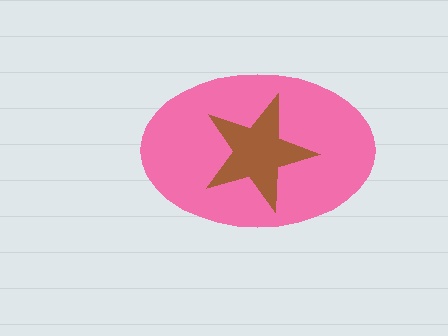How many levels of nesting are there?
2.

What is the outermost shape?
The pink ellipse.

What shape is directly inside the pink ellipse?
The brown star.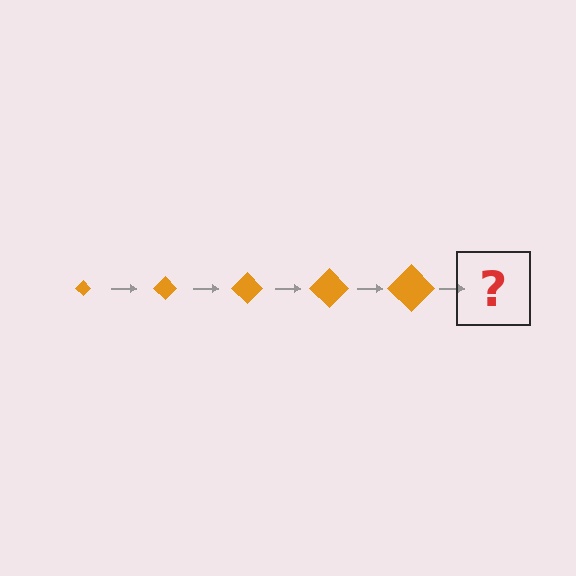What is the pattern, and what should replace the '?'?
The pattern is that the diamond gets progressively larger each step. The '?' should be an orange diamond, larger than the previous one.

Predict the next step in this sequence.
The next step is an orange diamond, larger than the previous one.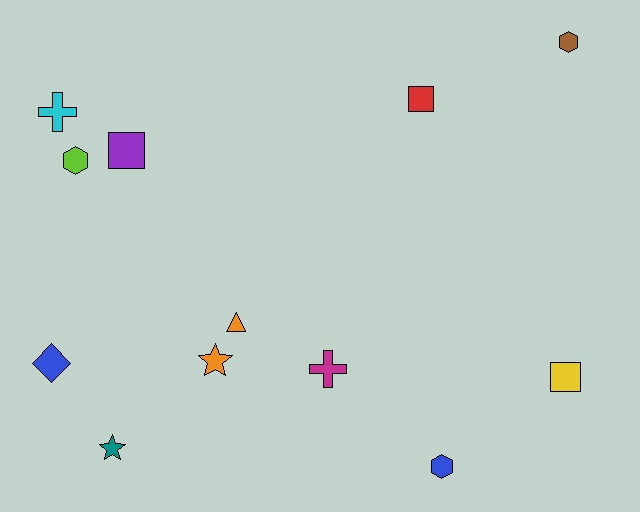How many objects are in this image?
There are 12 objects.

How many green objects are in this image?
There are no green objects.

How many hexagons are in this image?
There are 3 hexagons.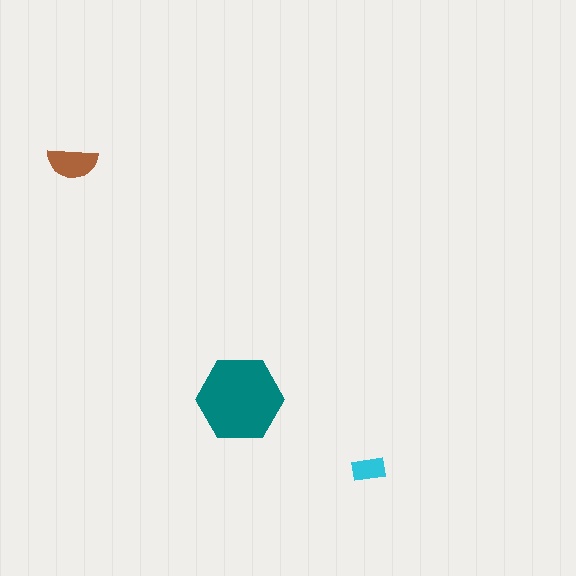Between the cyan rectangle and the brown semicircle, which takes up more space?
The brown semicircle.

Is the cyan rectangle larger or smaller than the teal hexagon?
Smaller.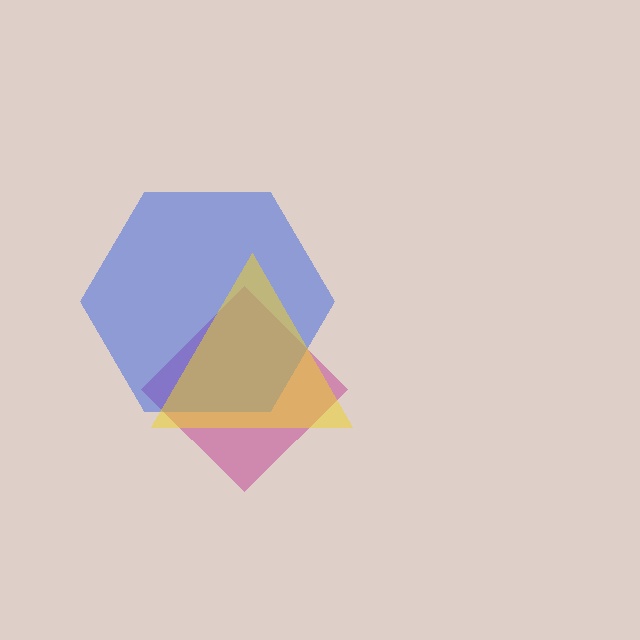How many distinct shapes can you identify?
There are 3 distinct shapes: a magenta diamond, a blue hexagon, a yellow triangle.